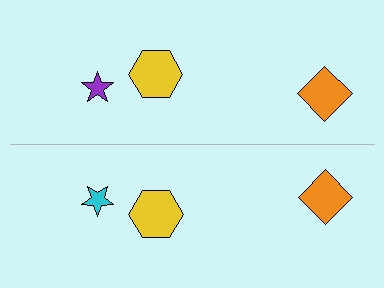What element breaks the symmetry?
The cyan star on the bottom side breaks the symmetry — its mirror counterpart is purple.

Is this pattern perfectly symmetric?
No, the pattern is not perfectly symmetric. The cyan star on the bottom side breaks the symmetry — its mirror counterpart is purple.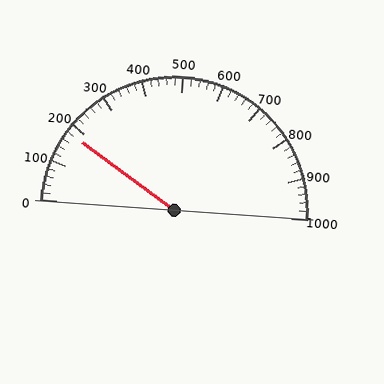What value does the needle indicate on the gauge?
The needle indicates approximately 180.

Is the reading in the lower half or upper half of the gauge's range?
The reading is in the lower half of the range (0 to 1000).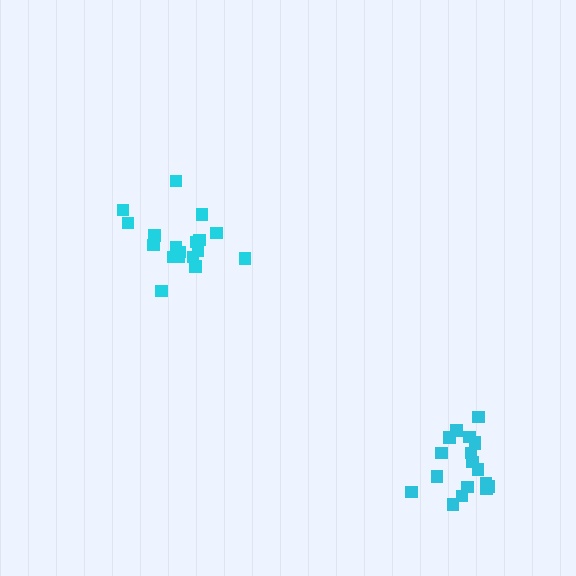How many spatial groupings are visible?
There are 2 spatial groupings.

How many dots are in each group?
Group 1: 18 dots, Group 2: 19 dots (37 total).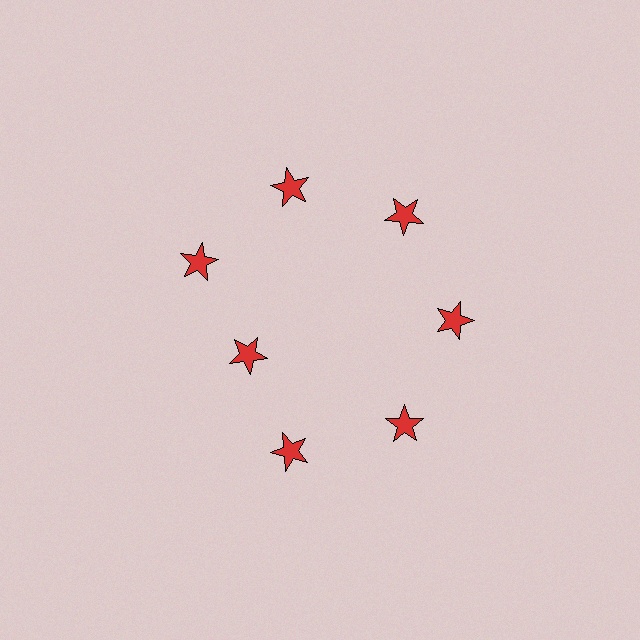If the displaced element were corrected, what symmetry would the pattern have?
It would have 7-fold rotational symmetry — the pattern would map onto itself every 51 degrees.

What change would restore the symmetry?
The symmetry would be restored by moving it outward, back onto the ring so that all 7 stars sit at equal angles and equal distance from the center.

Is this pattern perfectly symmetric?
No. The 7 red stars are arranged in a ring, but one element near the 8 o'clock position is pulled inward toward the center, breaking the 7-fold rotational symmetry.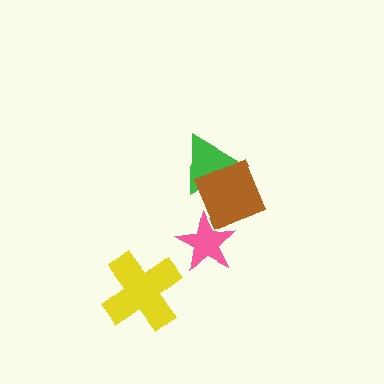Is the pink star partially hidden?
No, no other shape covers it.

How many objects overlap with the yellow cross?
0 objects overlap with the yellow cross.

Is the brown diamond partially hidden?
Yes, it is partially covered by another shape.